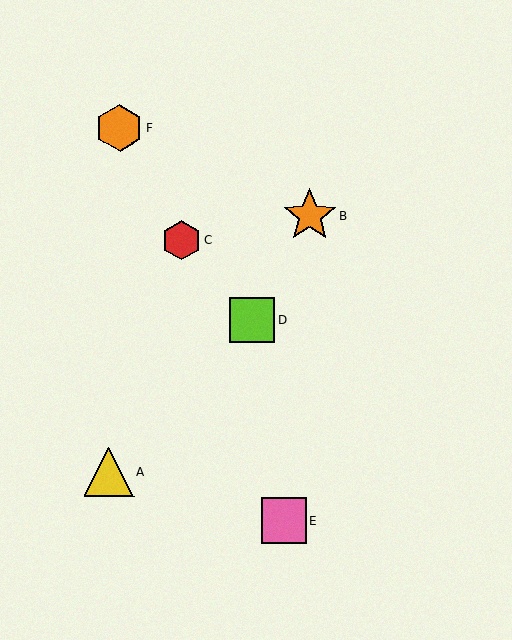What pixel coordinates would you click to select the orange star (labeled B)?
Click at (309, 216) to select the orange star B.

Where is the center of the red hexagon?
The center of the red hexagon is at (181, 240).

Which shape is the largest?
The orange star (labeled B) is the largest.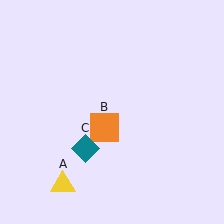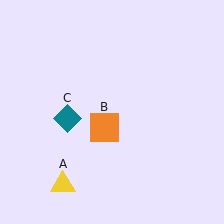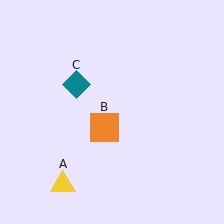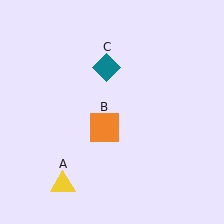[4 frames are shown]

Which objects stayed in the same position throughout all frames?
Yellow triangle (object A) and orange square (object B) remained stationary.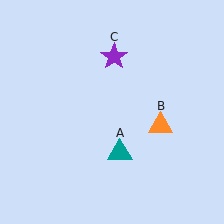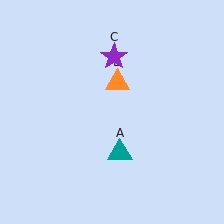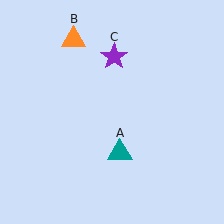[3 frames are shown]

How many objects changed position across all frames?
1 object changed position: orange triangle (object B).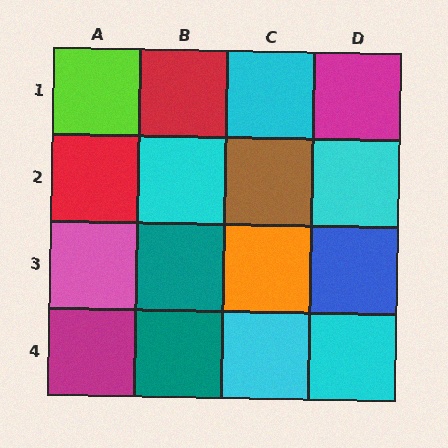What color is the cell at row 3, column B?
Teal.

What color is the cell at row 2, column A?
Red.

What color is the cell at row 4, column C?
Cyan.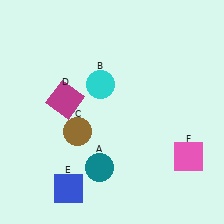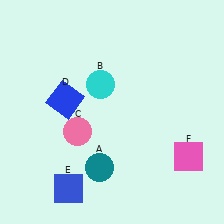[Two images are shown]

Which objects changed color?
C changed from brown to pink. D changed from magenta to blue.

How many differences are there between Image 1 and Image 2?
There are 2 differences between the two images.